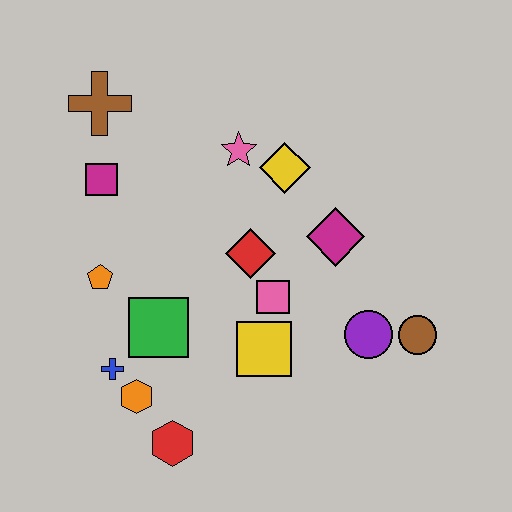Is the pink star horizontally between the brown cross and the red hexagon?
No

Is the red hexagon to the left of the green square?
No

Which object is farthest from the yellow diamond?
The red hexagon is farthest from the yellow diamond.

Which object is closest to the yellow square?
The pink square is closest to the yellow square.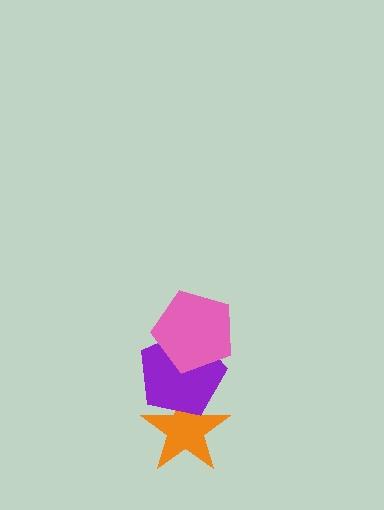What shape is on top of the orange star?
The purple pentagon is on top of the orange star.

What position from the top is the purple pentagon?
The purple pentagon is 2nd from the top.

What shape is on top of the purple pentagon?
The pink pentagon is on top of the purple pentagon.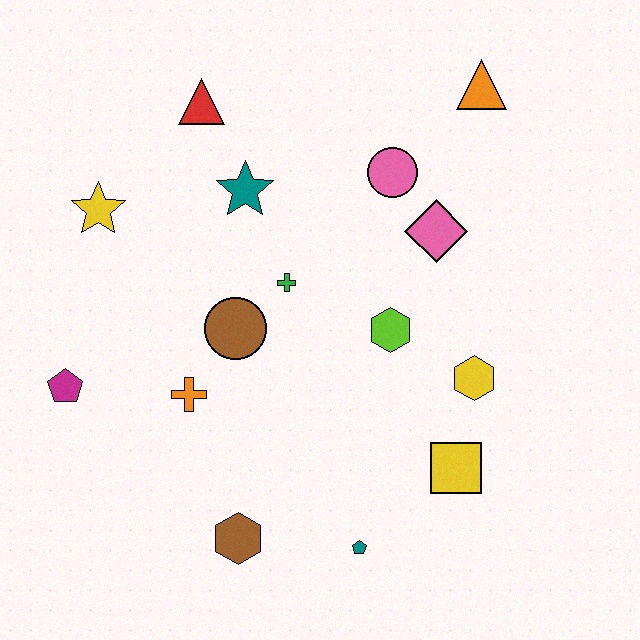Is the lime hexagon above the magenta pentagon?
Yes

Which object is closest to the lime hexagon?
The yellow hexagon is closest to the lime hexagon.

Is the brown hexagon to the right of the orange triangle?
No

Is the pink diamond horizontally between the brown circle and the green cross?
No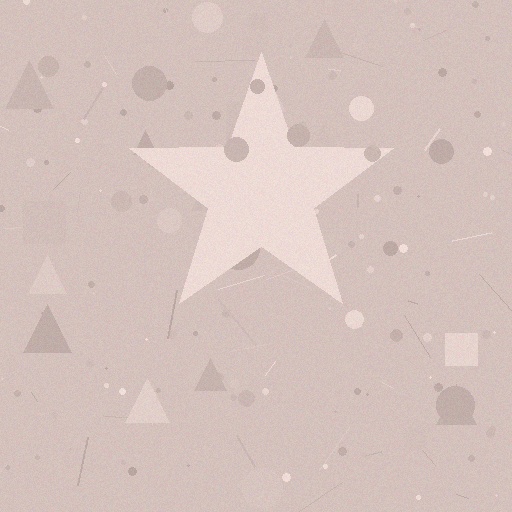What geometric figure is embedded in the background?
A star is embedded in the background.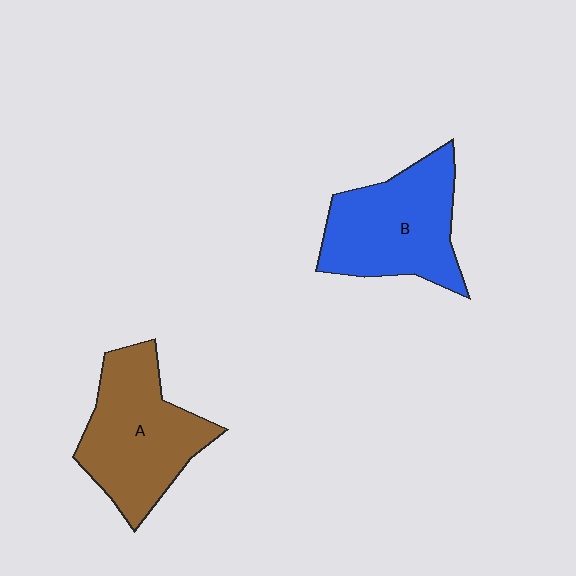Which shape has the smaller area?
Shape B (blue).